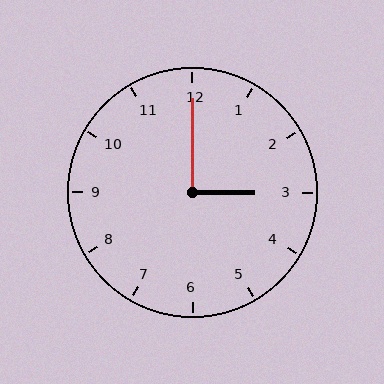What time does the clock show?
3:00.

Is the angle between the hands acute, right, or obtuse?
It is right.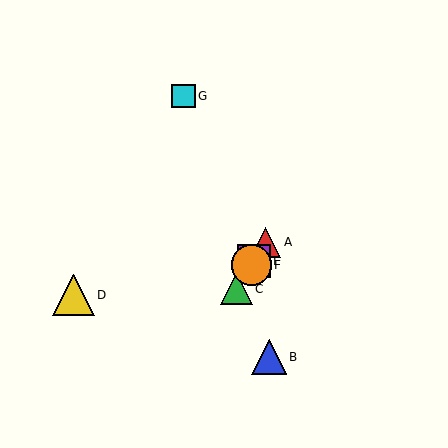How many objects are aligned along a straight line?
4 objects (A, C, E, F) are aligned along a straight line.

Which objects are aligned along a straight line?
Objects A, C, E, F are aligned along a straight line.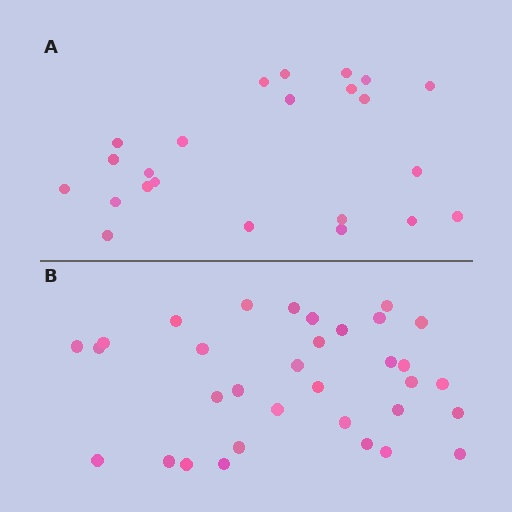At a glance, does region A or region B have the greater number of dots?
Region B (the bottom region) has more dots.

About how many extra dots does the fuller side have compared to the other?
Region B has roughly 10 or so more dots than region A.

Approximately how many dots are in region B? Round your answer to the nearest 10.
About 30 dots. (The exact count is 33, which rounds to 30.)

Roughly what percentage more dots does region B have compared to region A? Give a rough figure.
About 45% more.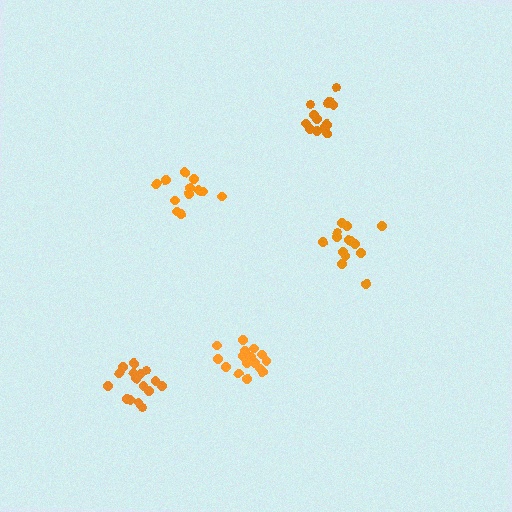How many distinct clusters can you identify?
There are 5 distinct clusters.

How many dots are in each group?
Group 1: 14 dots, Group 2: 13 dots, Group 3: 14 dots, Group 4: 16 dots, Group 5: 17 dots (74 total).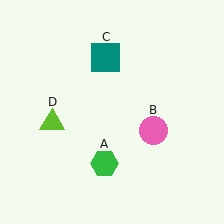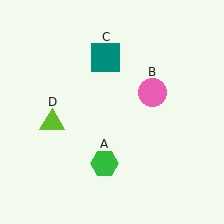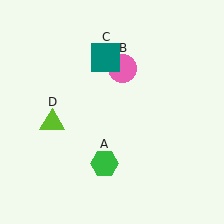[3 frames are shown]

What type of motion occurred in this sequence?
The pink circle (object B) rotated counterclockwise around the center of the scene.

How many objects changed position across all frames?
1 object changed position: pink circle (object B).